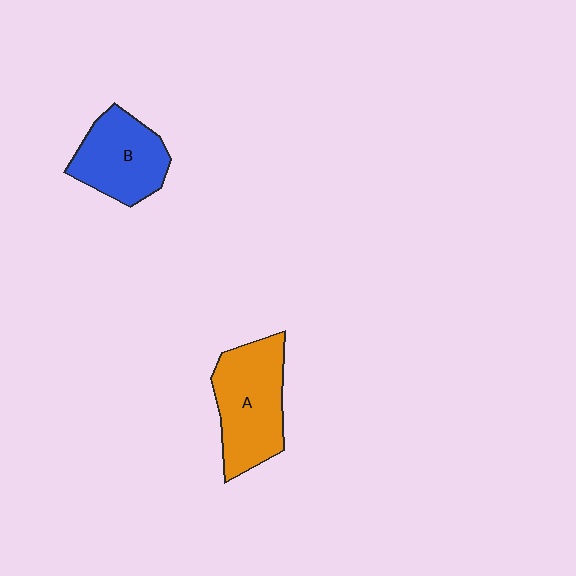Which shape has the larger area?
Shape A (orange).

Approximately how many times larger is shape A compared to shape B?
Approximately 1.2 times.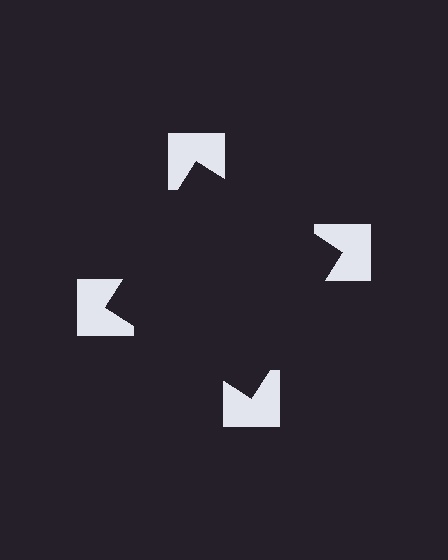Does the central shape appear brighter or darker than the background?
It typically appears slightly darker than the background, even though no actual brightness change is drawn.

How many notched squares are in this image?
There are 4 — one at each vertex of the illusory square.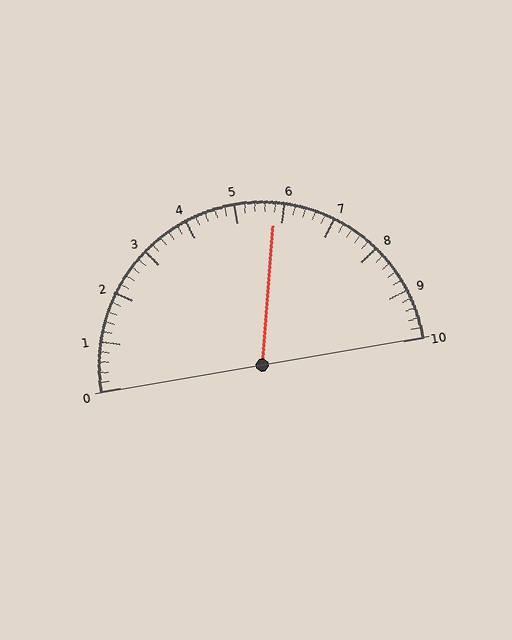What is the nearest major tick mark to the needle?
The nearest major tick mark is 6.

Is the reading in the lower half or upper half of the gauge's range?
The reading is in the upper half of the range (0 to 10).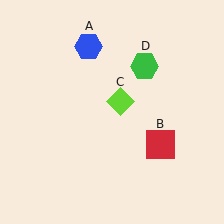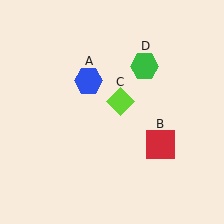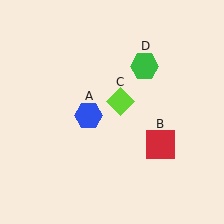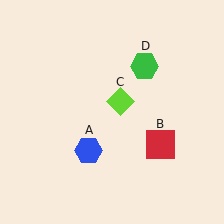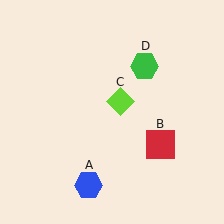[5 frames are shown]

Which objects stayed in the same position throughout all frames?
Red square (object B) and lime diamond (object C) and green hexagon (object D) remained stationary.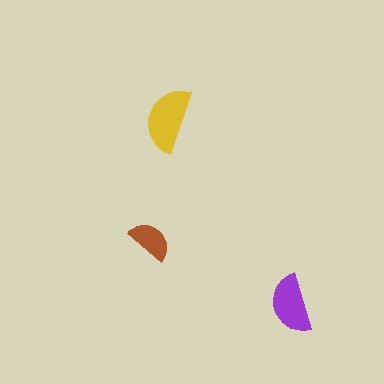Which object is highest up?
The yellow semicircle is topmost.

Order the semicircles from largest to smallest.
the yellow one, the purple one, the brown one.